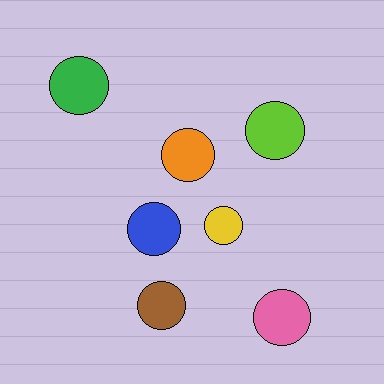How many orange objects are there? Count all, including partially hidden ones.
There is 1 orange object.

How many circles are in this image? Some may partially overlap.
There are 7 circles.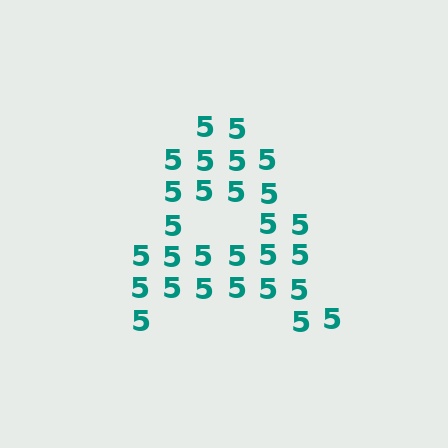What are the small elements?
The small elements are digit 5's.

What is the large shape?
The large shape is the letter A.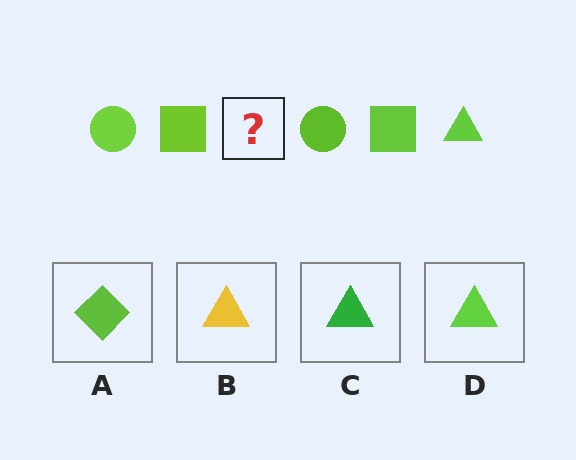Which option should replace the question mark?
Option D.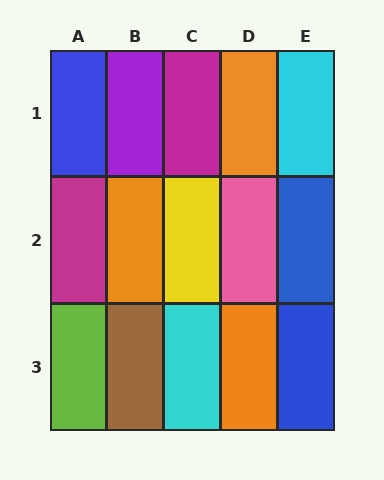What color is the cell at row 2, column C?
Yellow.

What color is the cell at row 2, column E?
Blue.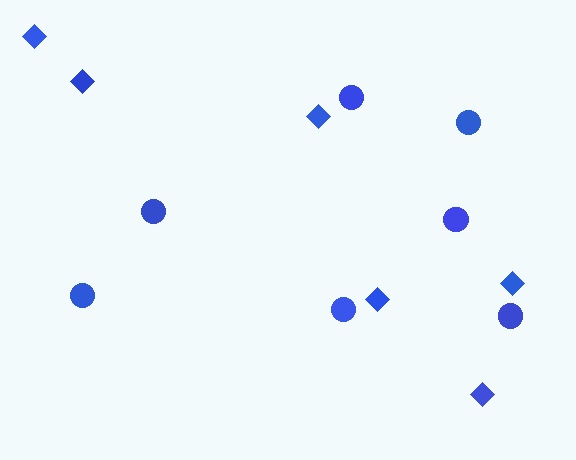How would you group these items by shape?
There are 2 groups: one group of circles (7) and one group of diamonds (6).